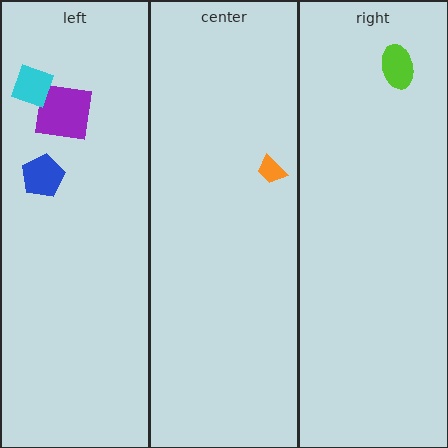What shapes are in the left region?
The blue pentagon, the purple square, the cyan diamond.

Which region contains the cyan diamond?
The left region.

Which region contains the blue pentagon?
The left region.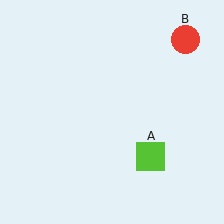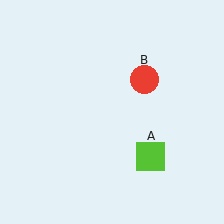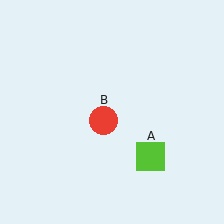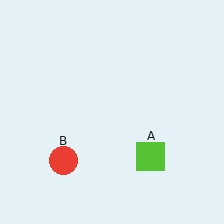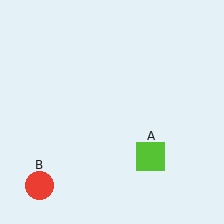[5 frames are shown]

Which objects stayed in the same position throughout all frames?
Lime square (object A) remained stationary.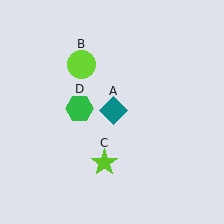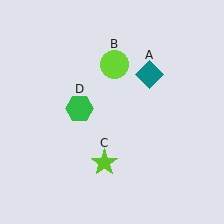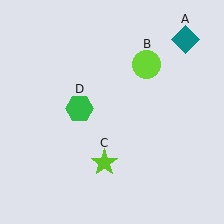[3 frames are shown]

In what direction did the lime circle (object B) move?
The lime circle (object B) moved right.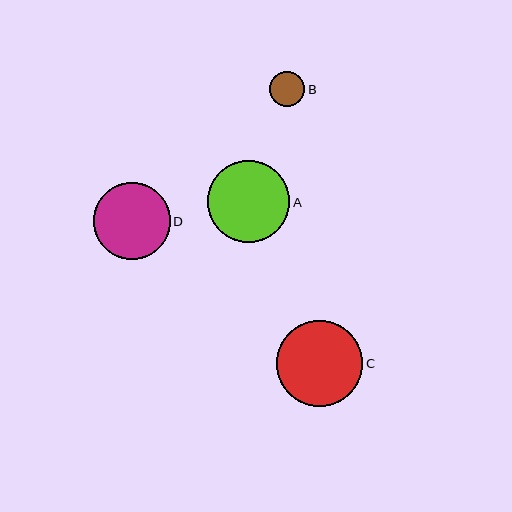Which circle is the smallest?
Circle B is the smallest with a size of approximately 35 pixels.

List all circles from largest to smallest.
From largest to smallest: C, A, D, B.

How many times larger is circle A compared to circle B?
Circle A is approximately 2.4 times the size of circle B.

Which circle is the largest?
Circle C is the largest with a size of approximately 86 pixels.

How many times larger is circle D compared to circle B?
Circle D is approximately 2.2 times the size of circle B.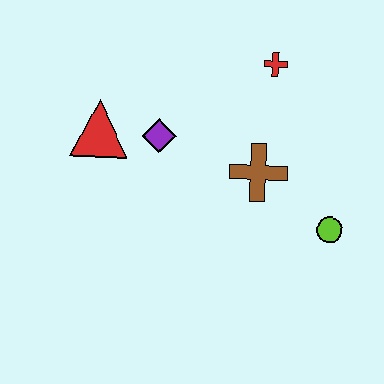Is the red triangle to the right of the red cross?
No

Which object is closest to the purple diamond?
The red triangle is closest to the purple diamond.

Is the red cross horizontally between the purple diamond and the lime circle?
Yes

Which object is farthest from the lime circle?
The red triangle is farthest from the lime circle.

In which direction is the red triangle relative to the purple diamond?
The red triangle is to the left of the purple diamond.